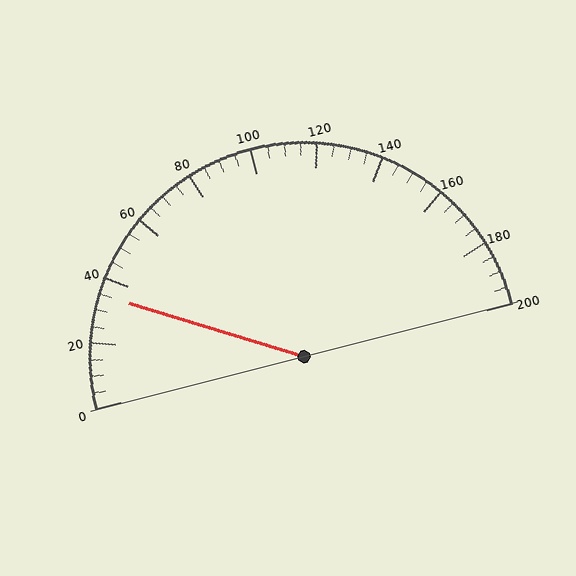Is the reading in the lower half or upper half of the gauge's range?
The reading is in the lower half of the range (0 to 200).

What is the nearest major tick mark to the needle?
The nearest major tick mark is 40.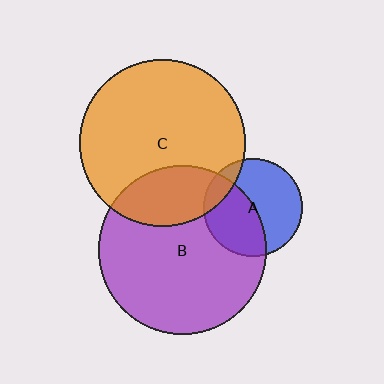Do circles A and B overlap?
Yes.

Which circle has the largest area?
Circle B (purple).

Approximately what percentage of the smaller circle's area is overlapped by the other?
Approximately 45%.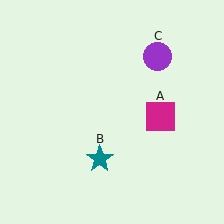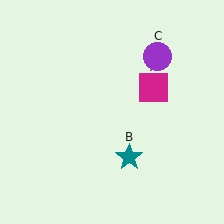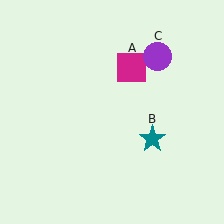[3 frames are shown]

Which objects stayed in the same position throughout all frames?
Purple circle (object C) remained stationary.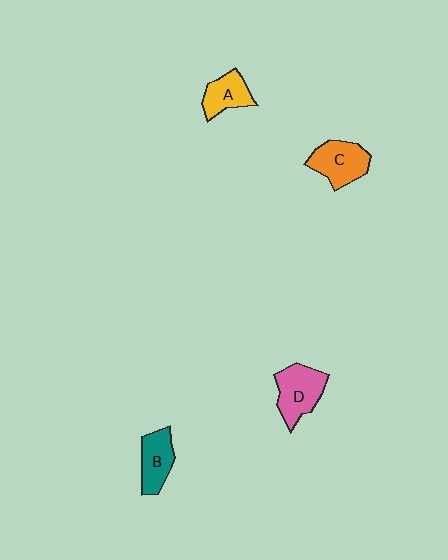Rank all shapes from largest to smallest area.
From largest to smallest: D (pink), C (orange), B (teal), A (yellow).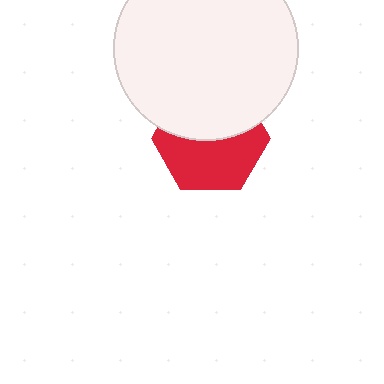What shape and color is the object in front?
The object in front is a white circle.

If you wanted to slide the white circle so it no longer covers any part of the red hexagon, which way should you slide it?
Slide it up — that is the most direct way to separate the two shapes.